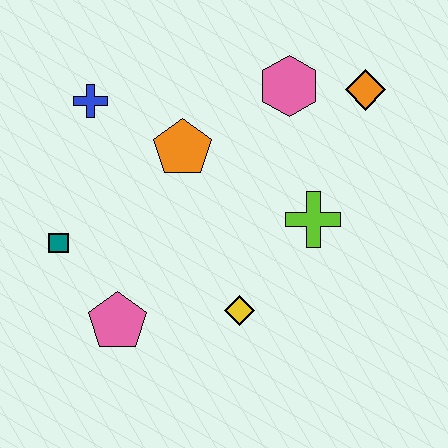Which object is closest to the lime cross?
The yellow diamond is closest to the lime cross.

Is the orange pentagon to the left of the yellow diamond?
Yes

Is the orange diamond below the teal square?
No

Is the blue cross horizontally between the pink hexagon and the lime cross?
No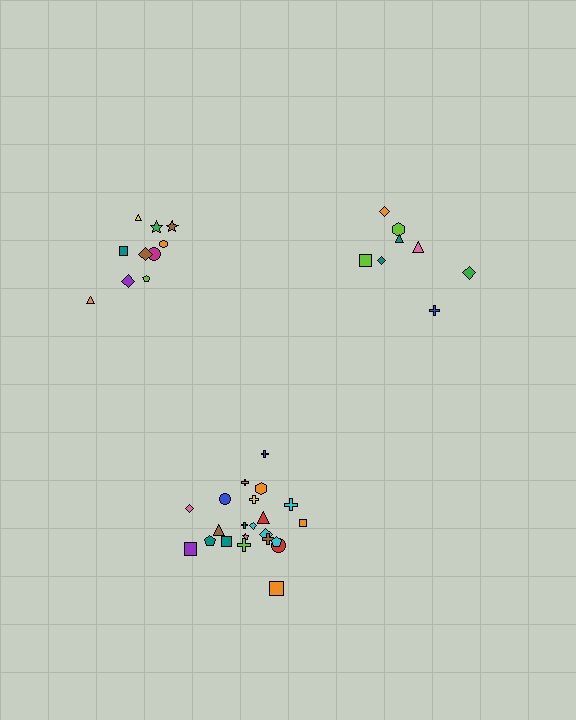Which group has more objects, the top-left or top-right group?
The top-left group.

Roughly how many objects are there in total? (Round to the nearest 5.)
Roughly 40 objects in total.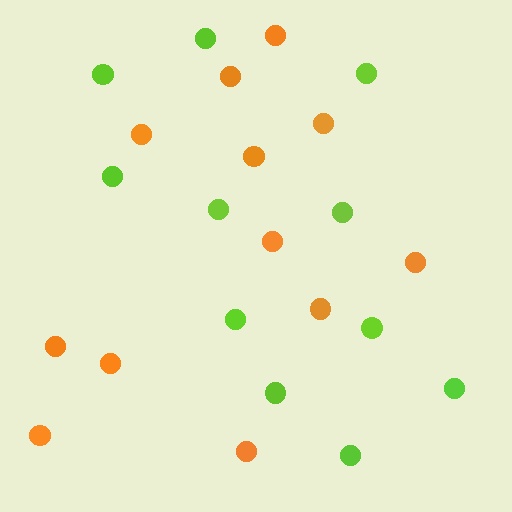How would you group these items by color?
There are 2 groups: one group of lime circles (11) and one group of orange circles (12).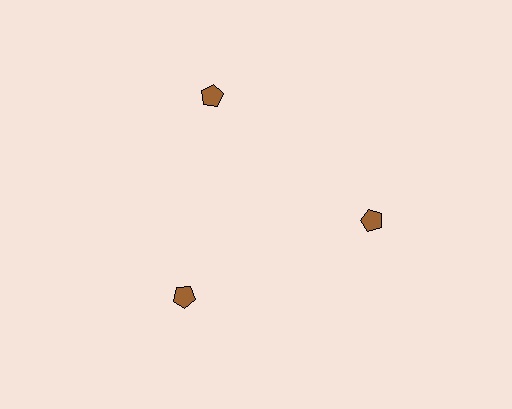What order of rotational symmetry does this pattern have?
This pattern has 3-fold rotational symmetry.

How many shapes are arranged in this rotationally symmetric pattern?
There are 3 shapes, arranged in 3 groups of 1.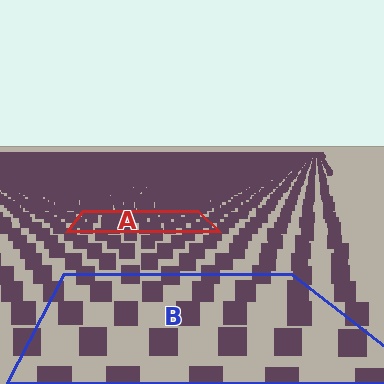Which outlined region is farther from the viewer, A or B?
Region A is farther from the viewer — the texture elements inside it appear smaller and more densely packed.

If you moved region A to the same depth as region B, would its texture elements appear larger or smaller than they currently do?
They would appear larger. At a closer depth, the same texture elements are projected at a bigger on-screen size.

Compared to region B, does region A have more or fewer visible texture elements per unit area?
Region A has more texture elements per unit area — they are packed more densely because it is farther away.